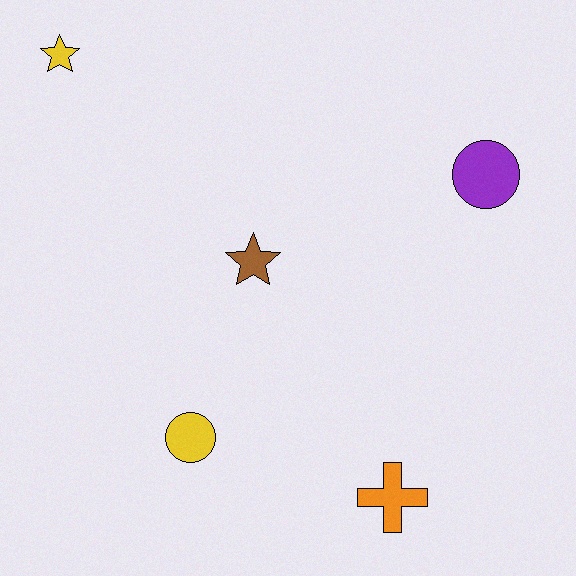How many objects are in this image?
There are 5 objects.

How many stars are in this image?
There are 2 stars.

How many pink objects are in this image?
There are no pink objects.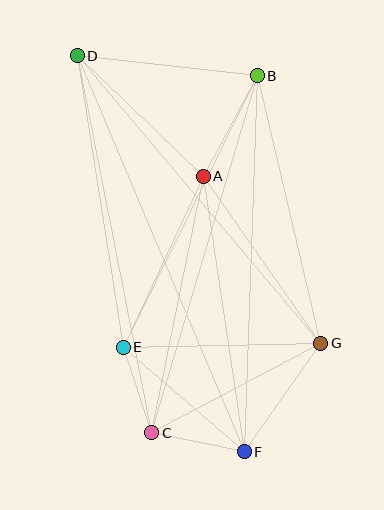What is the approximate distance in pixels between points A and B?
The distance between A and B is approximately 114 pixels.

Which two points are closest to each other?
Points C and E are closest to each other.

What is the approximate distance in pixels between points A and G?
The distance between A and G is approximately 204 pixels.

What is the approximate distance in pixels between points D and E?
The distance between D and E is approximately 295 pixels.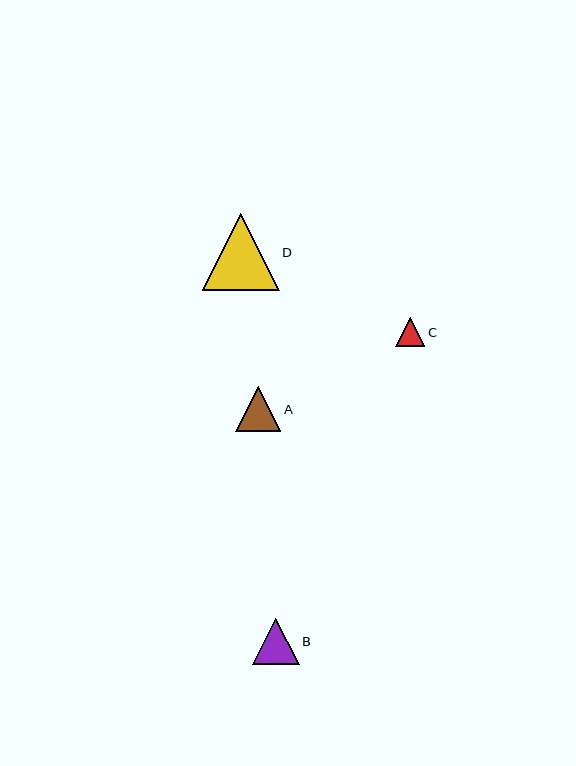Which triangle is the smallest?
Triangle C is the smallest with a size of approximately 29 pixels.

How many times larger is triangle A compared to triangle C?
Triangle A is approximately 1.5 times the size of triangle C.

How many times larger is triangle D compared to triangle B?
Triangle D is approximately 1.7 times the size of triangle B.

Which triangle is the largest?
Triangle D is the largest with a size of approximately 77 pixels.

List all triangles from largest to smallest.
From largest to smallest: D, B, A, C.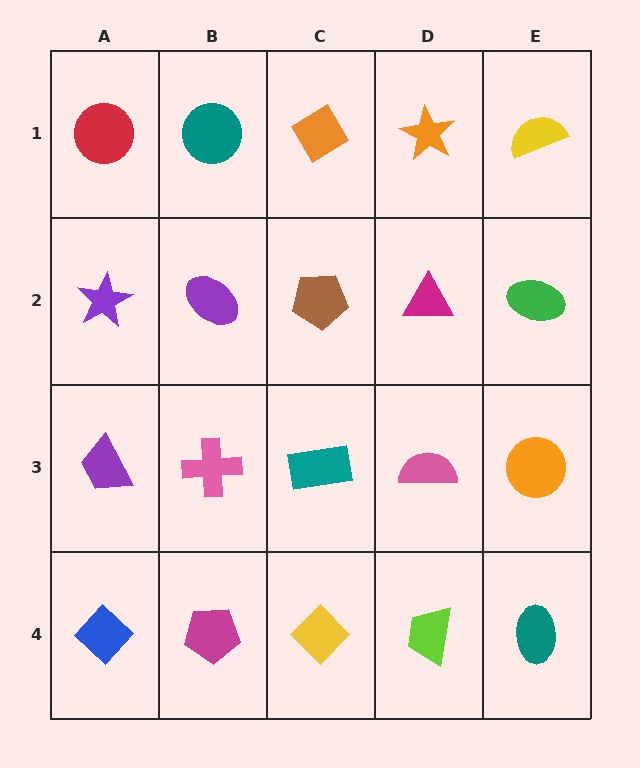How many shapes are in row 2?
5 shapes.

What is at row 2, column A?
A purple star.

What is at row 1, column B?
A teal circle.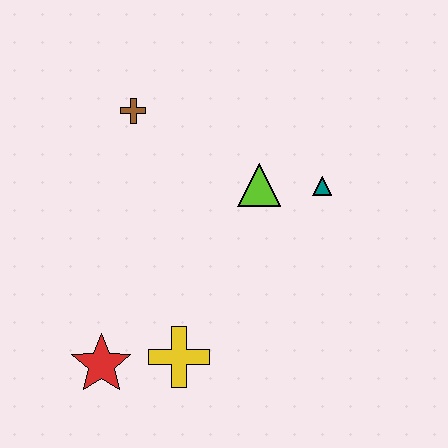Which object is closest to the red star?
The yellow cross is closest to the red star.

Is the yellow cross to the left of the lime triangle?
Yes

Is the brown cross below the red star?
No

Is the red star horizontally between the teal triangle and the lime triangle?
No